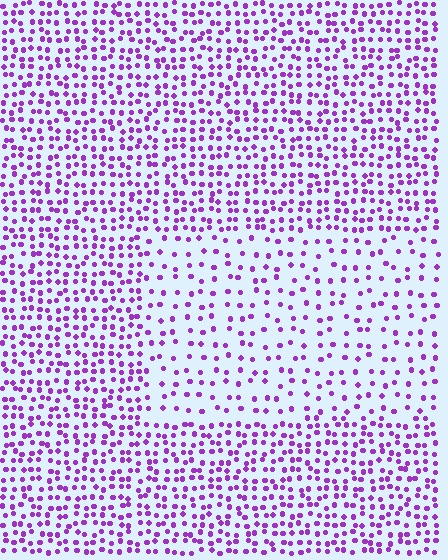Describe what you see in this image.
The image contains small purple elements arranged at two different densities. A rectangle-shaped region is visible where the elements are less densely packed than the surrounding area.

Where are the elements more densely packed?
The elements are more densely packed outside the rectangle boundary.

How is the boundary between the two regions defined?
The boundary is defined by a change in element density (approximately 2.1x ratio). All elements are the same color, size, and shape.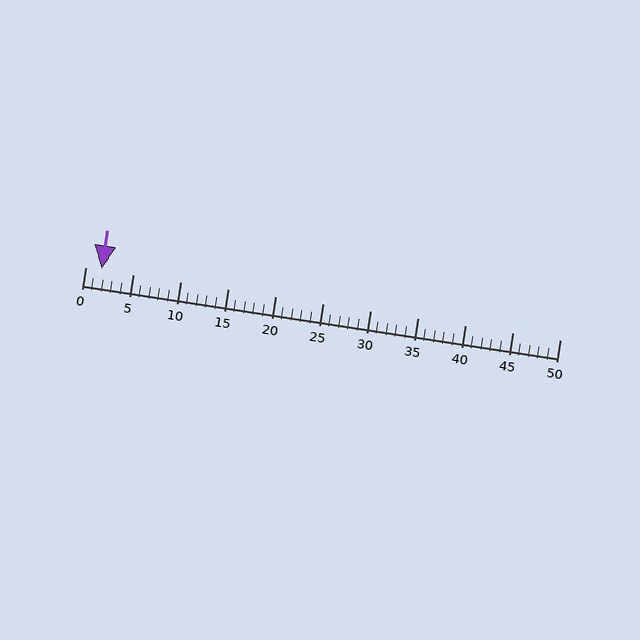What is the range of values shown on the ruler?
The ruler shows values from 0 to 50.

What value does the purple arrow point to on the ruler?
The purple arrow points to approximately 2.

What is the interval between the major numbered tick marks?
The major tick marks are spaced 5 units apart.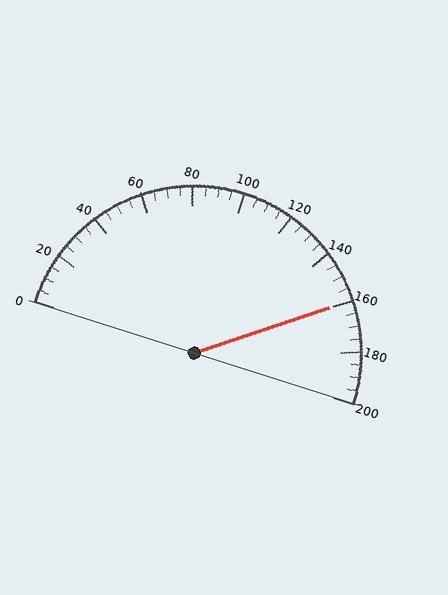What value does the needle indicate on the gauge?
The needle indicates approximately 160.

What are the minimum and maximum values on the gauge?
The gauge ranges from 0 to 200.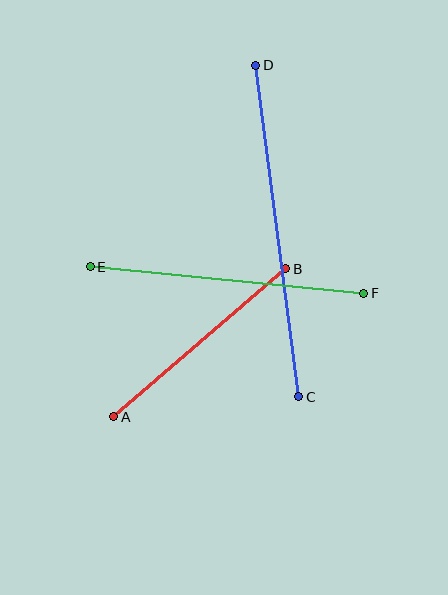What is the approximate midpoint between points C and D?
The midpoint is at approximately (277, 231) pixels.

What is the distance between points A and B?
The distance is approximately 227 pixels.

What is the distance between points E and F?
The distance is approximately 274 pixels.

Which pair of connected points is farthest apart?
Points C and D are farthest apart.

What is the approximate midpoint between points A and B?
The midpoint is at approximately (200, 343) pixels.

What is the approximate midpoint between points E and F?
The midpoint is at approximately (227, 280) pixels.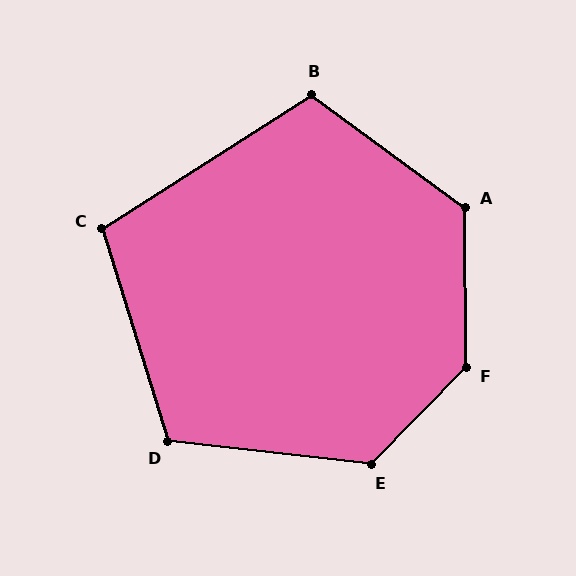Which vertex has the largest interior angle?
F, at approximately 136 degrees.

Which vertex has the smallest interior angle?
C, at approximately 106 degrees.